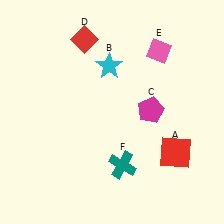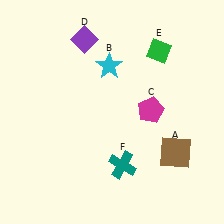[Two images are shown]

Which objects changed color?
A changed from red to brown. D changed from red to purple. E changed from pink to green.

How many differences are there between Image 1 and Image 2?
There are 3 differences between the two images.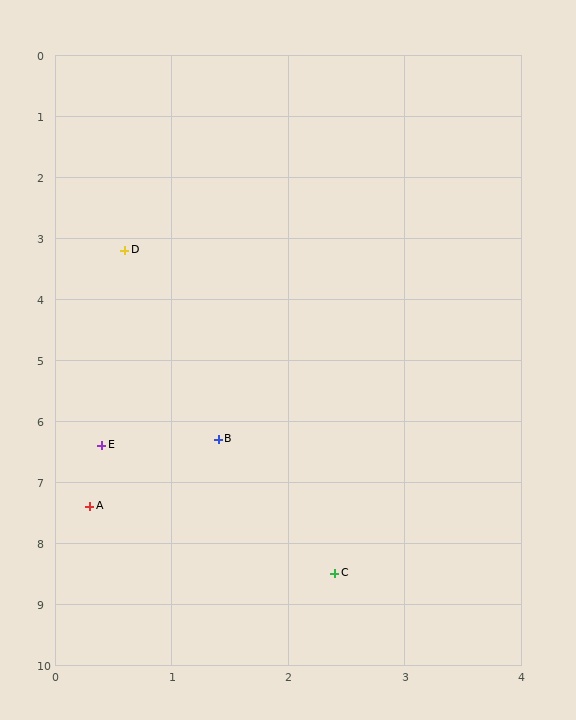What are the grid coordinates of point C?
Point C is at approximately (2.4, 8.5).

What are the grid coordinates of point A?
Point A is at approximately (0.3, 7.4).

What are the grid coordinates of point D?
Point D is at approximately (0.6, 3.2).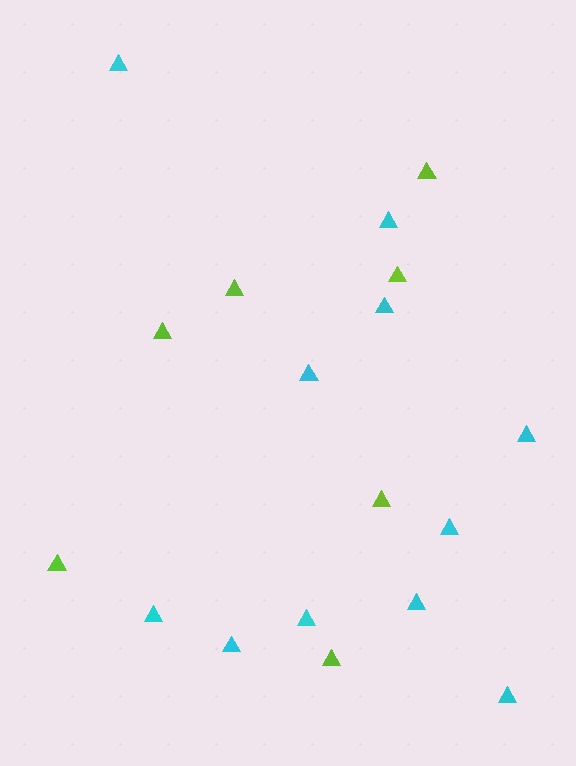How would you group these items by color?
There are 2 groups: one group of cyan triangles (11) and one group of lime triangles (7).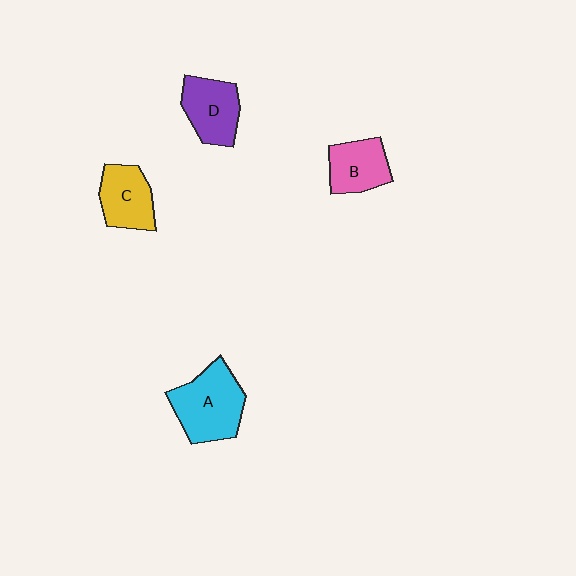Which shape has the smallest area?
Shape B (pink).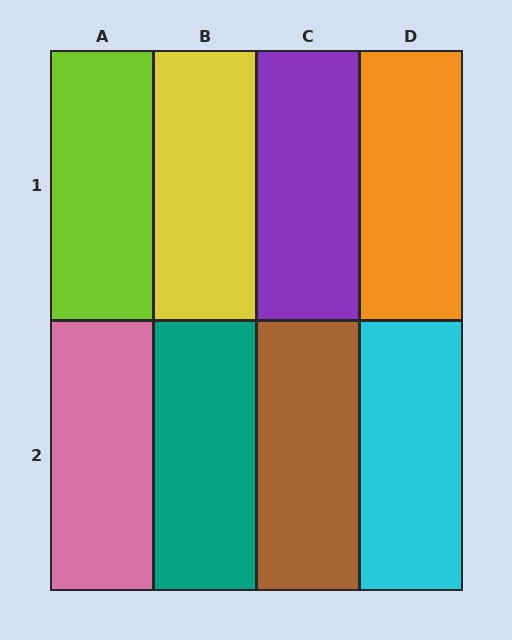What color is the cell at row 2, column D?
Cyan.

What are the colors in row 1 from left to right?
Lime, yellow, purple, orange.